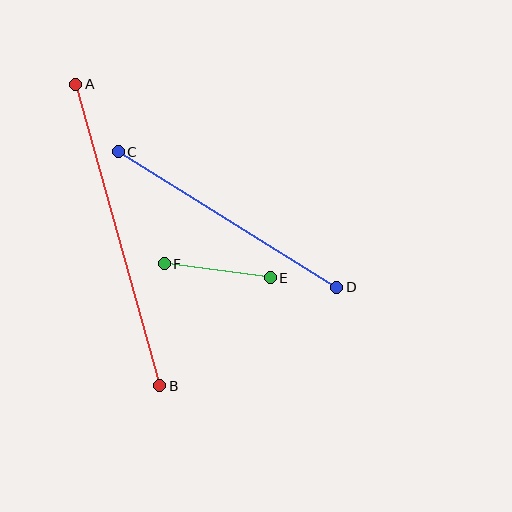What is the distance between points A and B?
The distance is approximately 313 pixels.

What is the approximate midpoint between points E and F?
The midpoint is at approximately (217, 271) pixels.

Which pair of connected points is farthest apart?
Points A and B are farthest apart.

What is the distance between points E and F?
The distance is approximately 107 pixels.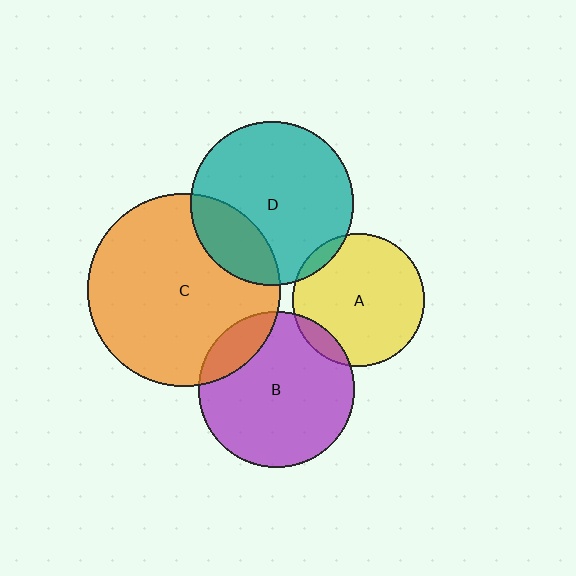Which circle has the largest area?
Circle C (orange).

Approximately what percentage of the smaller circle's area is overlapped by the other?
Approximately 15%.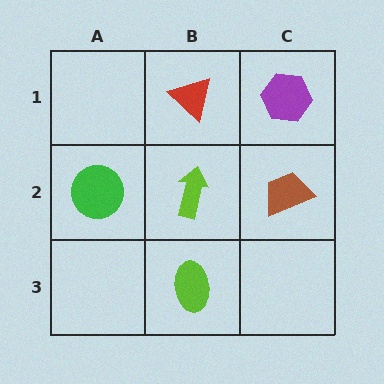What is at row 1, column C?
A purple hexagon.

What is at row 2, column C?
A brown trapezoid.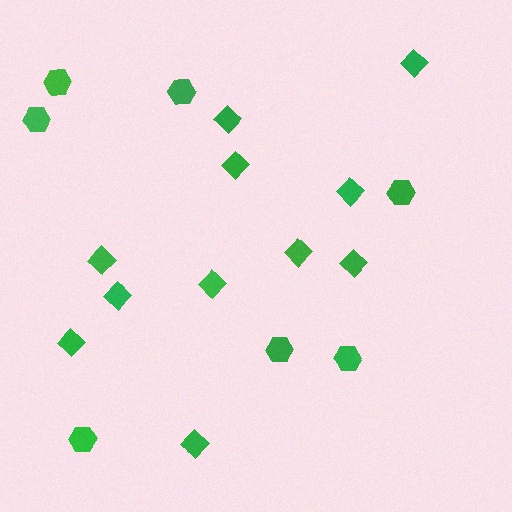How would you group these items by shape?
There are 2 groups: one group of hexagons (7) and one group of diamonds (11).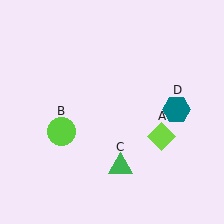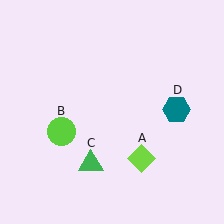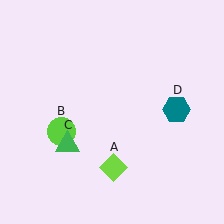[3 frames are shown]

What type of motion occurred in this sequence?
The lime diamond (object A), green triangle (object C) rotated clockwise around the center of the scene.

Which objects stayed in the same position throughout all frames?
Lime circle (object B) and teal hexagon (object D) remained stationary.